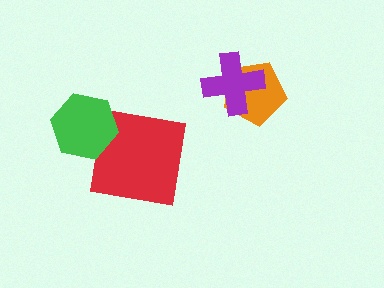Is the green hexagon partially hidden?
No, no other shape covers it.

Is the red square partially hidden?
Yes, it is partially covered by another shape.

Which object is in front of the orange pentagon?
The purple cross is in front of the orange pentagon.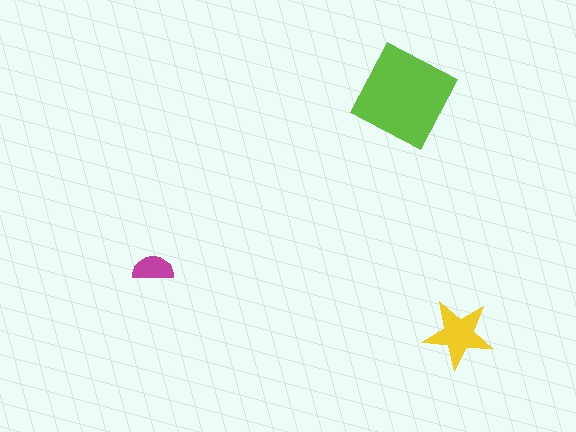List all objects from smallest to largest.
The magenta semicircle, the yellow star, the lime diamond.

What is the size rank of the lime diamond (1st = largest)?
1st.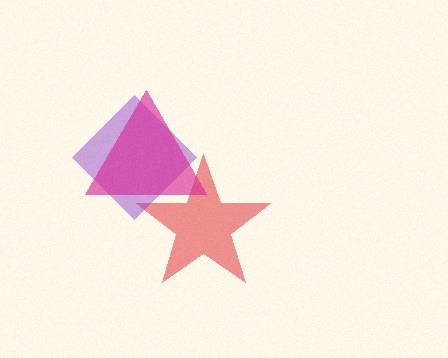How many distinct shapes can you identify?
There are 3 distinct shapes: a red star, a purple diamond, a magenta triangle.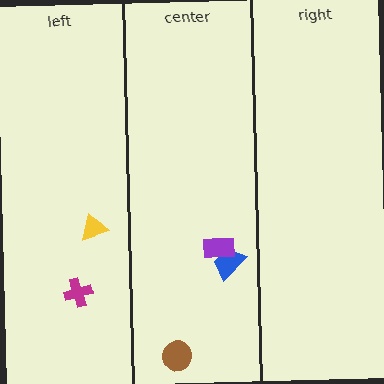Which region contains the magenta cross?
The left region.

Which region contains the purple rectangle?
The center region.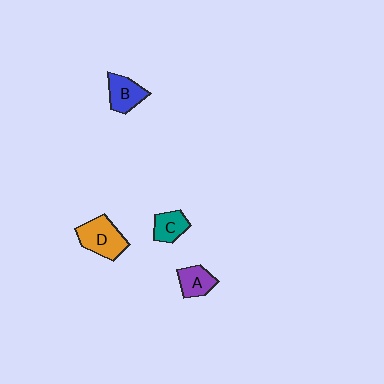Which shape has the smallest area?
Shape C (teal).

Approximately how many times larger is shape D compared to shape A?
Approximately 1.5 times.